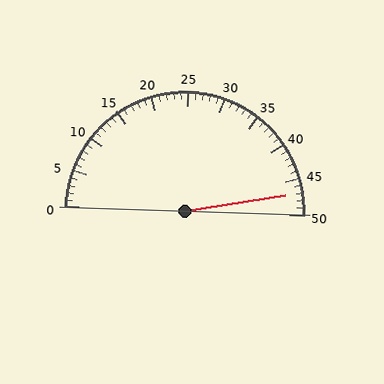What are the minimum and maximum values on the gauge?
The gauge ranges from 0 to 50.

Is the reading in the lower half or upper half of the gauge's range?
The reading is in the upper half of the range (0 to 50).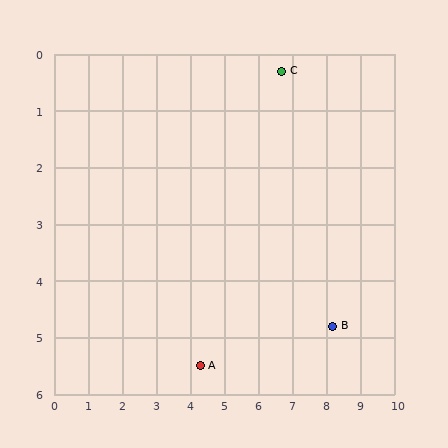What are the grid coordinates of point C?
Point C is at approximately (6.7, 0.3).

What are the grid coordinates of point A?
Point A is at approximately (4.3, 5.5).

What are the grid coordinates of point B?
Point B is at approximately (8.2, 4.8).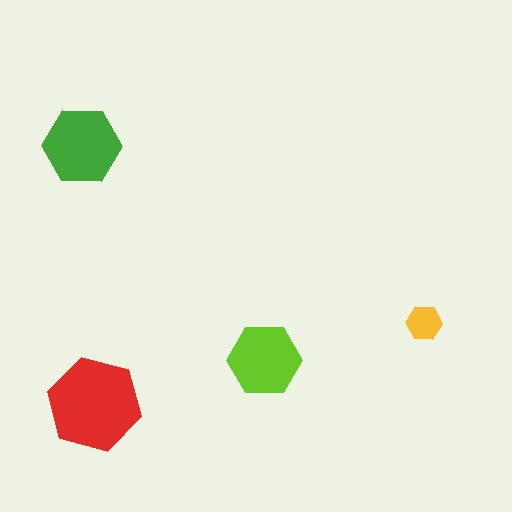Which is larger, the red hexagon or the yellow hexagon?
The red one.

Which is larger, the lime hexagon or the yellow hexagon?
The lime one.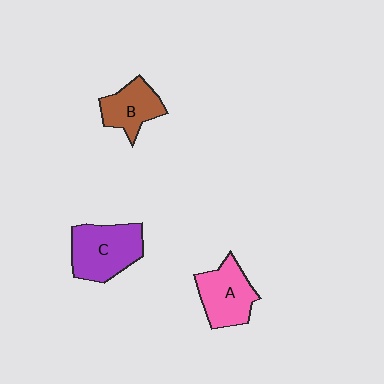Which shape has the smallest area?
Shape B (brown).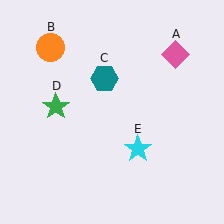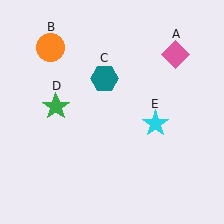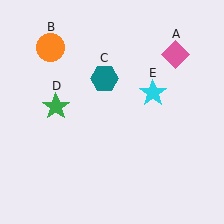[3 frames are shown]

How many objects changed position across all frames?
1 object changed position: cyan star (object E).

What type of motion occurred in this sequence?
The cyan star (object E) rotated counterclockwise around the center of the scene.